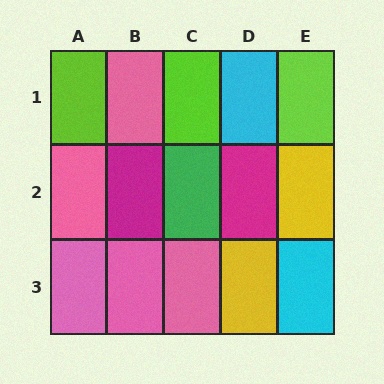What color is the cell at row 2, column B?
Magenta.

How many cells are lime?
3 cells are lime.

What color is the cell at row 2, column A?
Pink.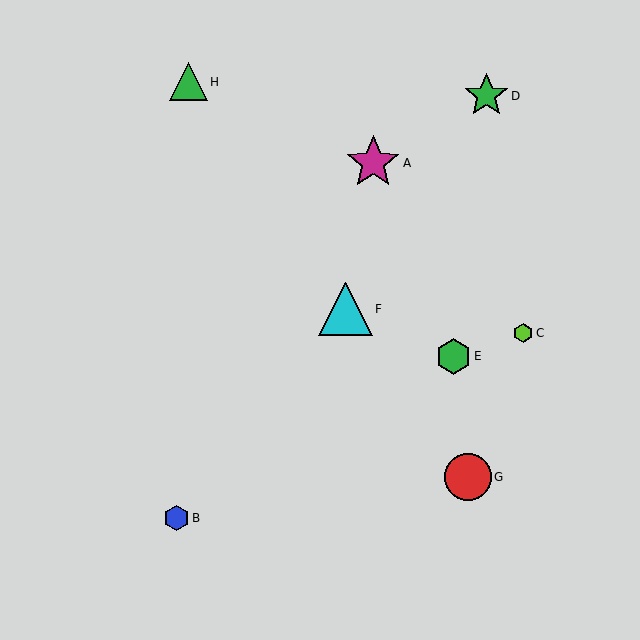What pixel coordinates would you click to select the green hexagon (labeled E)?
Click at (454, 356) to select the green hexagon E.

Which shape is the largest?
The magenta star (labeled A) is the largest.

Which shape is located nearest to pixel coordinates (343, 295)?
The cyan triangle (labeled F) at (345, 309) is nearest to that location.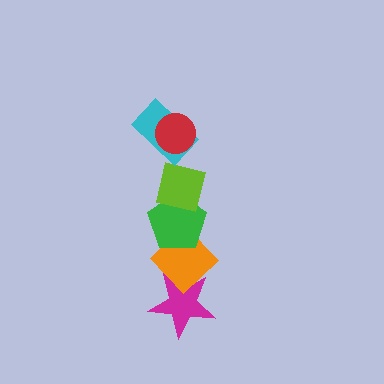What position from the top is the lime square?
The lime square is 3rd from the top.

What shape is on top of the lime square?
The cyan rectangle is on top of the lime square.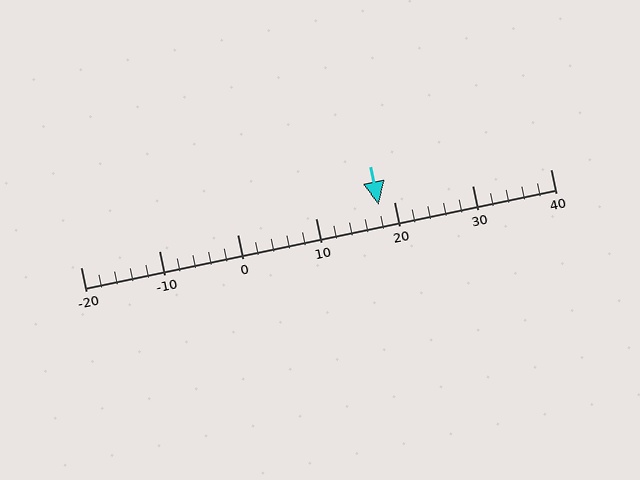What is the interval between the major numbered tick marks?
The major tick marks are spaced 10 units apart.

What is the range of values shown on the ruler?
The ruler shows values from -20 to 40.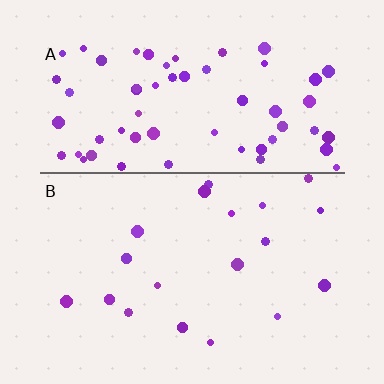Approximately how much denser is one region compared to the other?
Approximately 3.3× — region A over region B.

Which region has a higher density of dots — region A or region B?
A (the top).